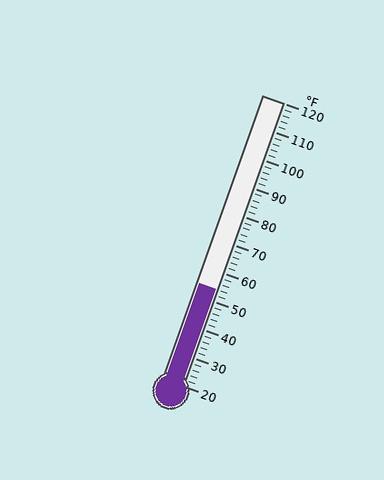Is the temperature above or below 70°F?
The temperature is below 70°F.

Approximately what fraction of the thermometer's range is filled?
The thermometer is filled to approximately 35% of its range.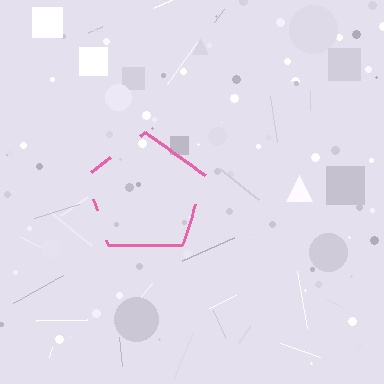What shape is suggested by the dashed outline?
The dashed outline suggests a pentagon.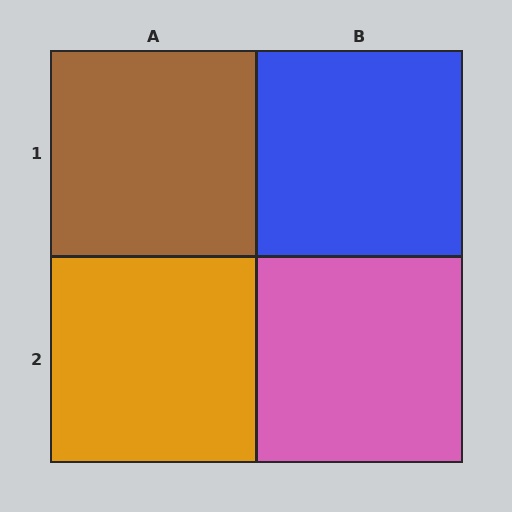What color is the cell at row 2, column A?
Orange.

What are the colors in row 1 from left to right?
Brown, blue.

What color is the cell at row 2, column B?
Pink.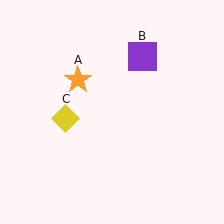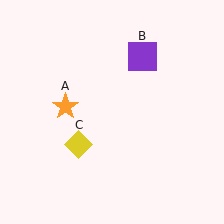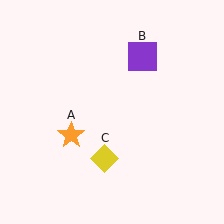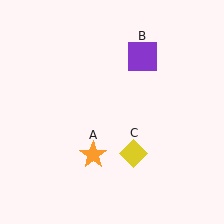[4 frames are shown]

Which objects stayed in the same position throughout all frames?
Purple square (object B) remained stationary.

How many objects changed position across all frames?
2 objects changed position: orange star (object A), yellow diamond (object C).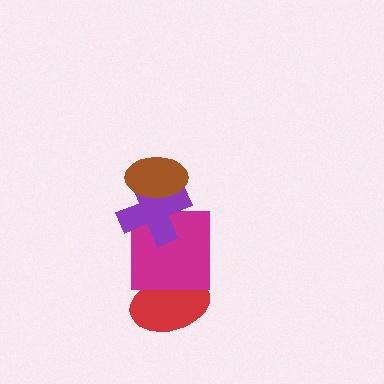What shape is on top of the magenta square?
The purple cross is on top of the magenta square.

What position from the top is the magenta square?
The magenta square is 3rd from the top.